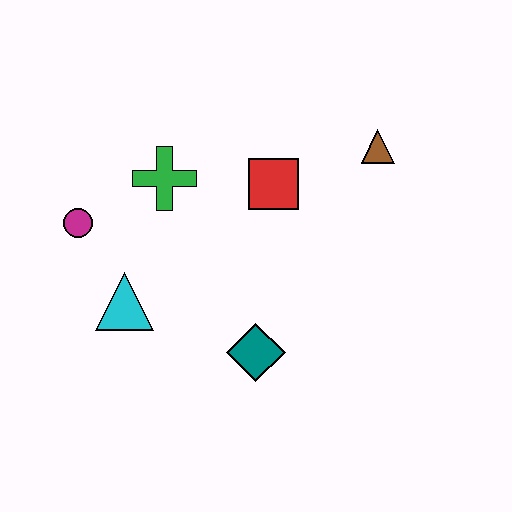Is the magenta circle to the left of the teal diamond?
Yes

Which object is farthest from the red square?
The magenta circle is farthest from the red square.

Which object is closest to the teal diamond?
The cyan triangle is closest to the teal diamond.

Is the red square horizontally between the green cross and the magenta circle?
No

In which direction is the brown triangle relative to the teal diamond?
The brown triangle is above the teal diamond.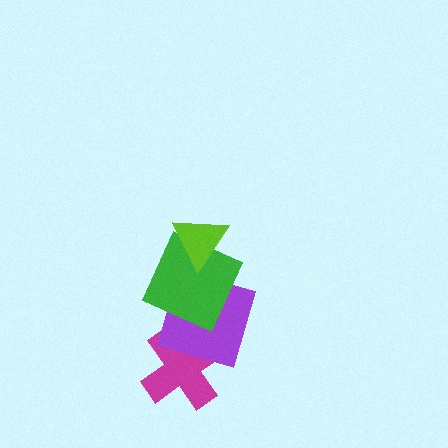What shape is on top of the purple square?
The green square is on top of the purple square.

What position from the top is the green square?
The green square is 2nd from the top.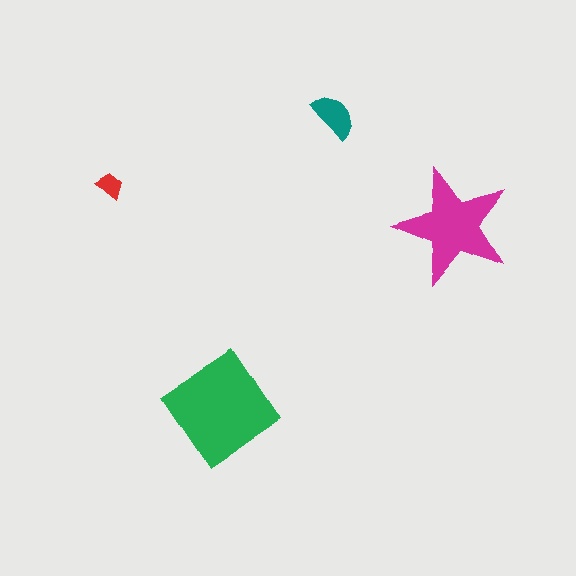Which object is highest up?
The teal semicircle is topmost.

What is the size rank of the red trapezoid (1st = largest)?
4th.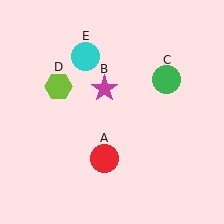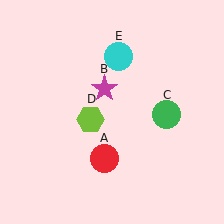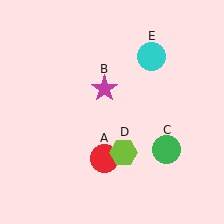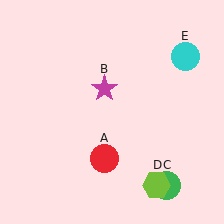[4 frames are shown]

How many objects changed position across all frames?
3 objects changed position: green circle (object C), lime hexagon (object D), cyan circle (object E).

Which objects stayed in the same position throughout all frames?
Red circle (object A) and magenta star (object B) remained stationary.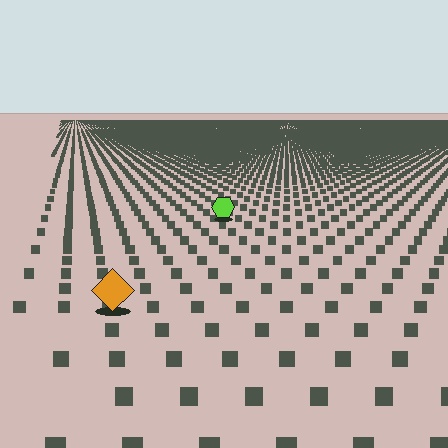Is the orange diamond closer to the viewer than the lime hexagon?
Yes. The orange diamond is closer — you can tell from the texture gradient: the ground texture is coarser near it.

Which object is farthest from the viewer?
The lime hexagon is farthest from the viewer. It appears smaller and the ground texture around it is denser.